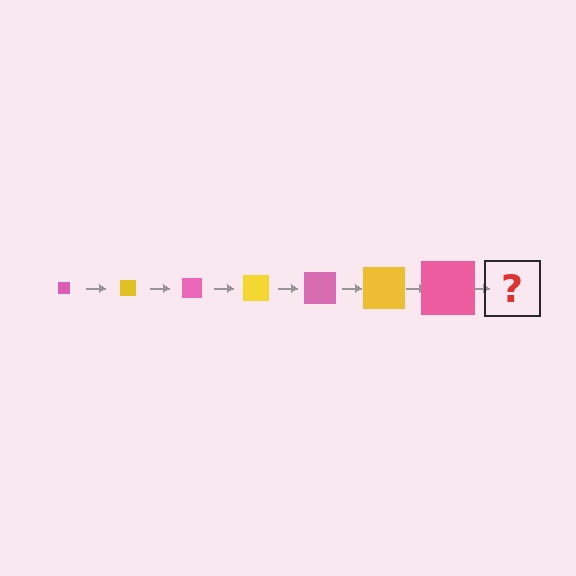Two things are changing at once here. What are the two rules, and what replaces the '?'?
The two rules are that the square grows larger each step and the color cycles through pink and yellow. The '?' should be a yellow square, larger than the previous one.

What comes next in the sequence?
The next element should be a yellow square, larger than the previous one.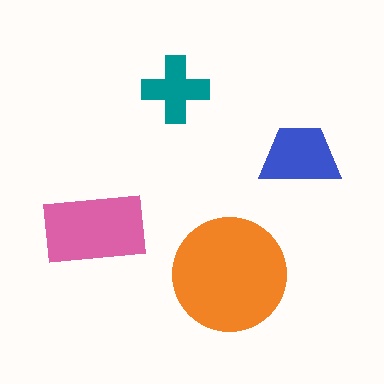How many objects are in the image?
There are 4 objects in the image.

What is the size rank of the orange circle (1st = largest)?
1st.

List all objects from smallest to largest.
The teal cross, the blue trapezoid, the pink rectangle, the orange circle.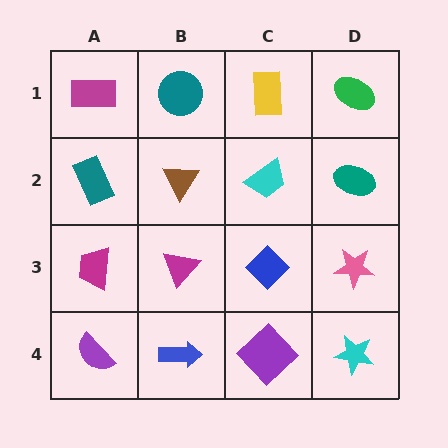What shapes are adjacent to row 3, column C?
A cyan trapezoid (row 2, column C), a purple diamond (row 4, column C), a magenta triangle (row 3, column B), a pink star (row 3, column D).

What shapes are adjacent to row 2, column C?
A yellow rectangle (row 1, column C), a blue diamond (row 3, column C), a brown triangle (row 2, column B), a teal ellipse (row 2, column D).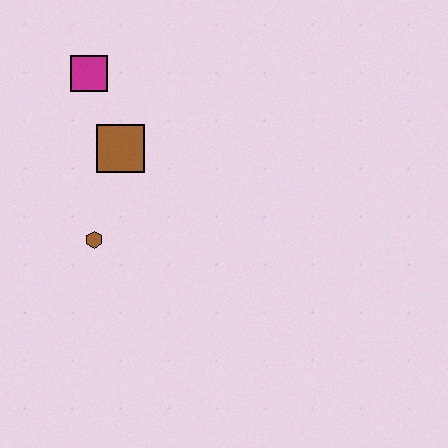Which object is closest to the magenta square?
The brown square is closest to the magenta square.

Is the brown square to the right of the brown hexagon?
Yes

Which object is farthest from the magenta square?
The brown hexagon is farthest from the magenta square.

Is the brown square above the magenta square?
No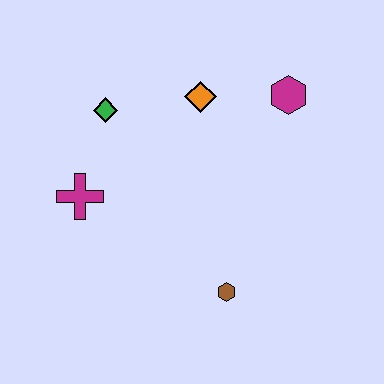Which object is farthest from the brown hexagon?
The green diamond is farthest from the brown hexagon.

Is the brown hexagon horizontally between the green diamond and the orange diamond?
No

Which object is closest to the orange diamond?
The magenta hexagon is closest to the orange diamond.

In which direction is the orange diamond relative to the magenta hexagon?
The orange diamond is to the left of the magenta hexagon.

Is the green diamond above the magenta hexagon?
No